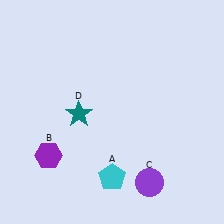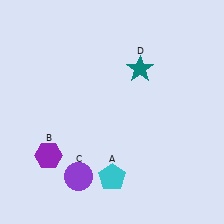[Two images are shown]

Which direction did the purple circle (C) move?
The purple circle (C) moved left.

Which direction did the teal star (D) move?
The teal star (D) moved right.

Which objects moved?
The objects that moved are: the purple circle (C), the teal star (D).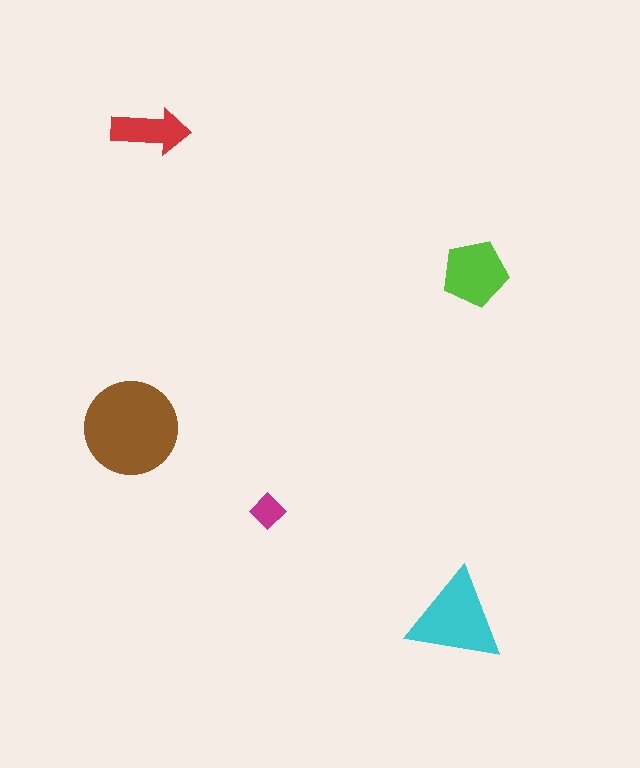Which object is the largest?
The brown circle.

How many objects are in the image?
There are 5 objects in the image.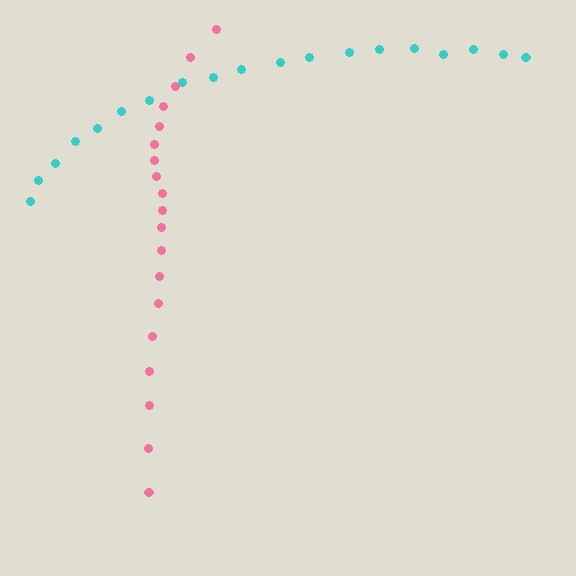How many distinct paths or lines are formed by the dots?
There are 2 distinct paths.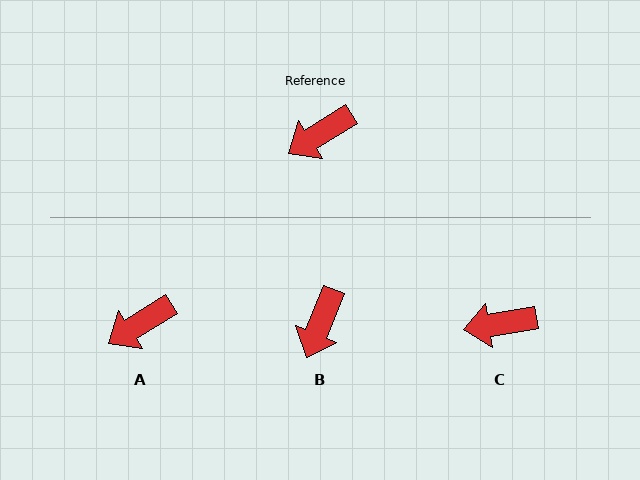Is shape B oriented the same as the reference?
No, it is off by about 36 degrees.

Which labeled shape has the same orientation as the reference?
A.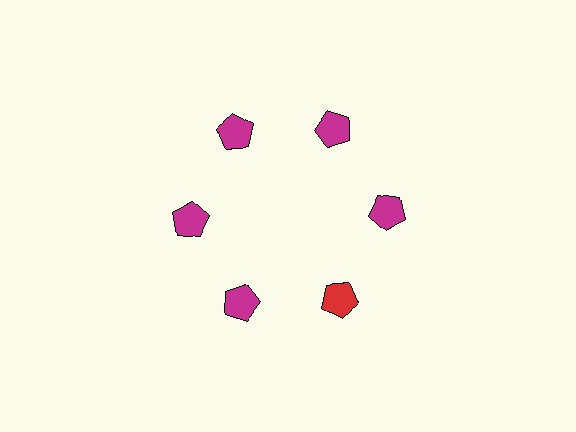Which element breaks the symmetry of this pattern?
The red pentagon at roughly the 5 o'clock position breaks the symmetry. All other shapes are magenta pentagons.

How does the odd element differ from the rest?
It has a different color: red instead of magenta.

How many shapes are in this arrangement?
There are 6 shapes arranged in a ring pattern.